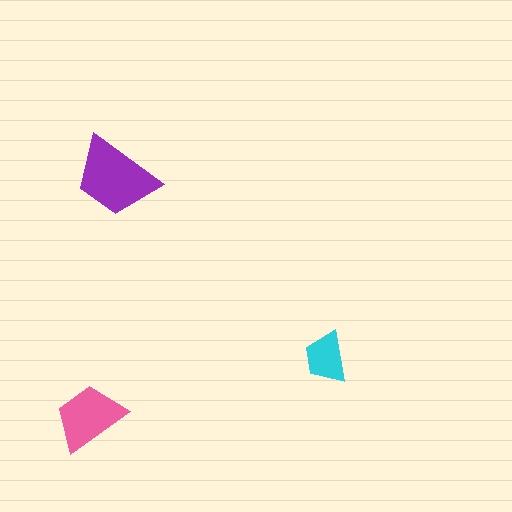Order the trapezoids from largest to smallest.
the purple one, the pink one, the cyan one.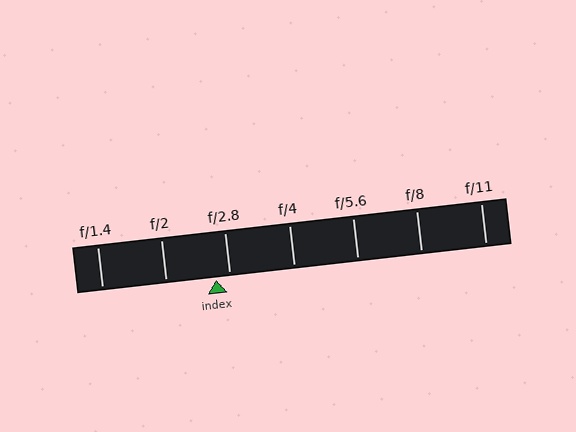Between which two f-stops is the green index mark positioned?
The index mark is between f/2 and f/2.8.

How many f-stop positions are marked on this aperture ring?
There are 7 f-stop positions marked.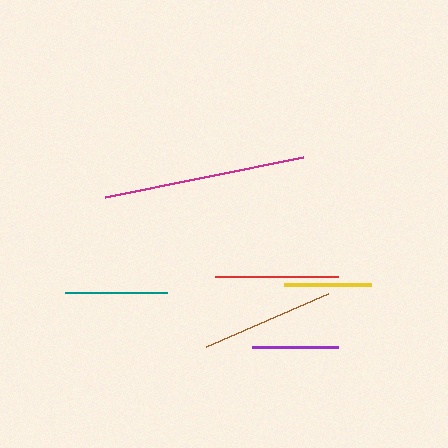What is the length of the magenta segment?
The magenta segment is approximately 202 pixels long.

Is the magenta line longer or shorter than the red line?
The magenta line is longer than the red line.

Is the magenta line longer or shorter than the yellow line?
The magenta line is longer than the yellow line.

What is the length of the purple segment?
The purple segment is approximately 86 pixels long.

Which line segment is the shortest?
The purple line is the shortest at approximately 86 pixels.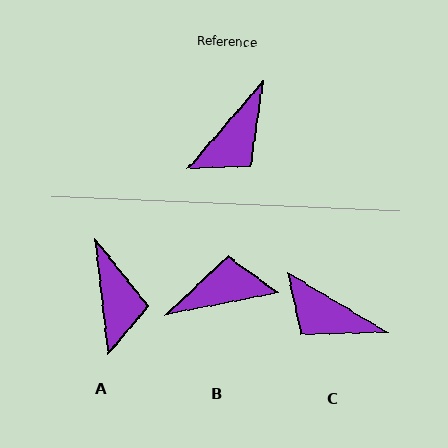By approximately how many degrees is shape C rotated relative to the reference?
Approximately 80 degrees clockwise.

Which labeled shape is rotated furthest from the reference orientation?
B, about 142 degrees away.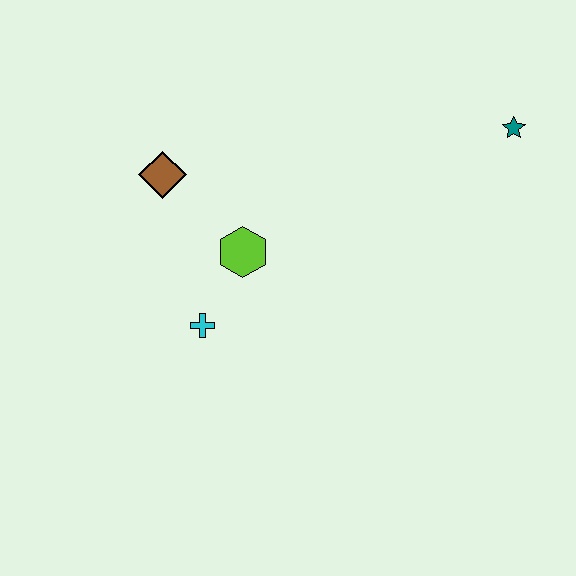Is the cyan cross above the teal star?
No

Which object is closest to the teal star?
The lime hexagon is closest to the teal star.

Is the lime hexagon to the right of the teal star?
No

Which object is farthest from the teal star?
The cyan cross is farthest from the teal star.